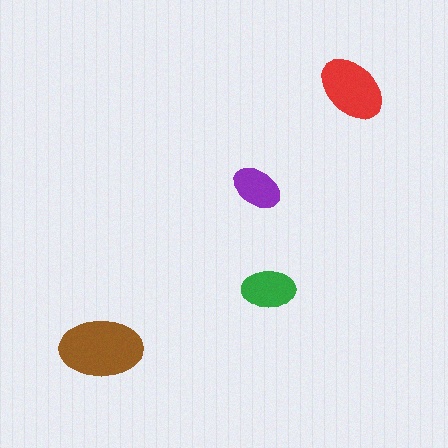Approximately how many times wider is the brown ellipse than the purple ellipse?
About 1.5 times wider.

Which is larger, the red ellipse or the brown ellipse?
The brown one.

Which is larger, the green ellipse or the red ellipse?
The red one.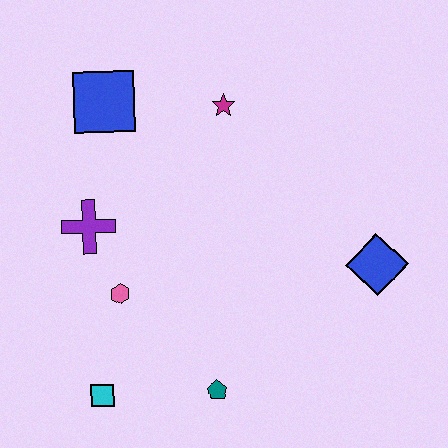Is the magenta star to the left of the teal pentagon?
No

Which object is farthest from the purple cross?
The blue diamond is farthest from the purple cross.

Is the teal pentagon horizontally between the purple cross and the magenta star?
Yes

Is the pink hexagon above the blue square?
No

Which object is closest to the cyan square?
The pink hexagon is closest to the cyan square.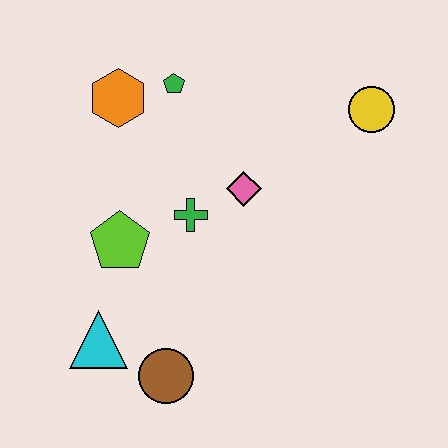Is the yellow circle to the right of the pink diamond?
Yes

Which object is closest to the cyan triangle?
The brown circle is closest to the cyan triangle.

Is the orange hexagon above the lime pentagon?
Yes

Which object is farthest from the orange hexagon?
The brown circle is farthest from the orange hexagon.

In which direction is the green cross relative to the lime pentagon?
The green cross is to the right of the lime pentagon.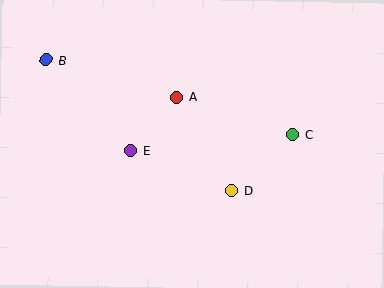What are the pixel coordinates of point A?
Point A is at (177, 97).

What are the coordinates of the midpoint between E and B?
The midpoint between E and B is at (88, 105).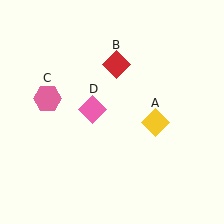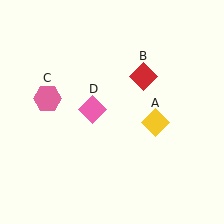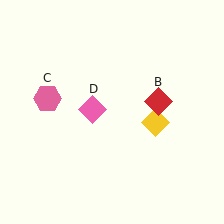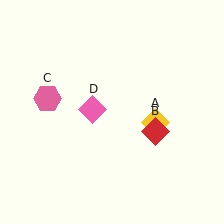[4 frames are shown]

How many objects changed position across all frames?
1 object changed position: red diamond (object B).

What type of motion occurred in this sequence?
The red diamond (object B) rotated clockwise around the center of the scene.